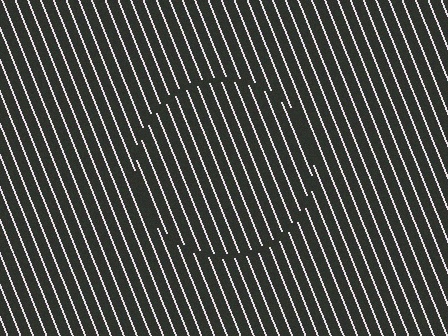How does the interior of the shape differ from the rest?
The interior of the shape contains the same grating, shifted by half a period — the contour is defined by the phase discontinuity where line-ends from the inner and outer gratings abut.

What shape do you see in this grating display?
An illusory circle. The interior of the shape contains the same grating, shifted by half a period — the contour is defined by the phase discontinuity where line-ends from the inner and outer gratings abut.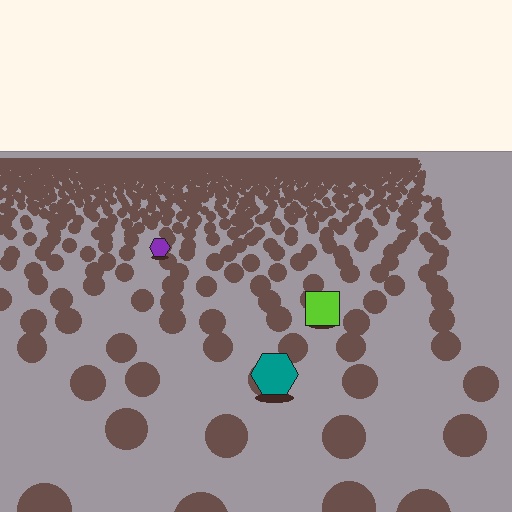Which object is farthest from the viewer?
The purple hexagon is farthest from the viewer. It appears smaller and the ground texture around it is denser.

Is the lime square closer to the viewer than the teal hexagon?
No. The teal hexagon is closer — you can tell from the texture gradient: the ground texture is coarser near it.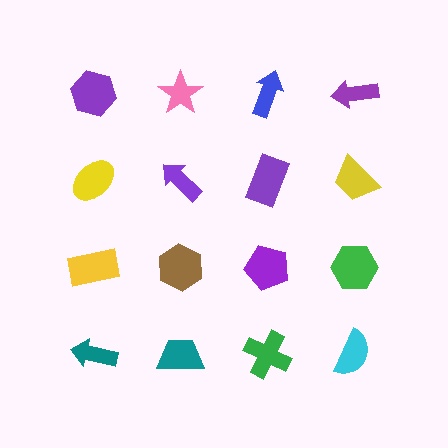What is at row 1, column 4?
A purple arrow.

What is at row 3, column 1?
A yellow rectangle.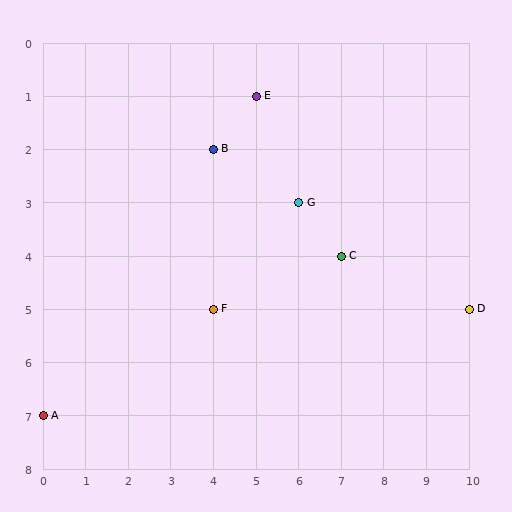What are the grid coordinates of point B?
Point B is at grid coordinates (4, 2).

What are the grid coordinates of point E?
Point E is at grid coordinates (5, 1).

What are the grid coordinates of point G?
Point G is at grid coordinates (6, 3).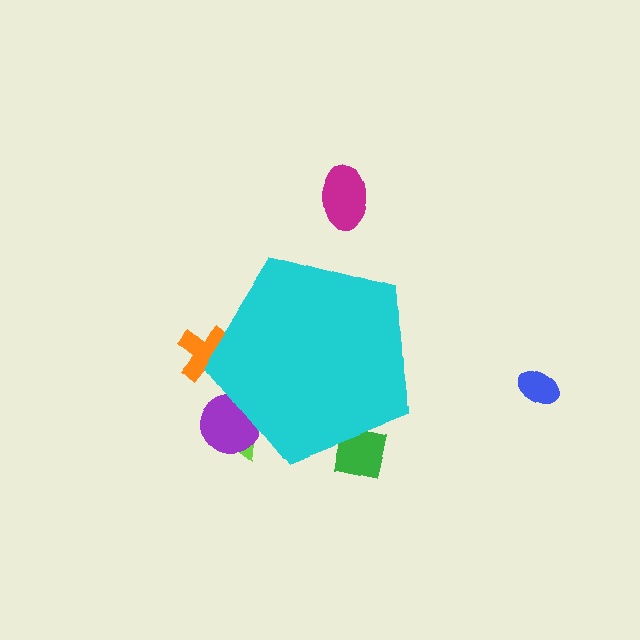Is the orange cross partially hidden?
Yes, the orange cross is partially hidden behind the cyan pentagon.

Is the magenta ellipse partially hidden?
No, the magenta ellipse is fully visible.